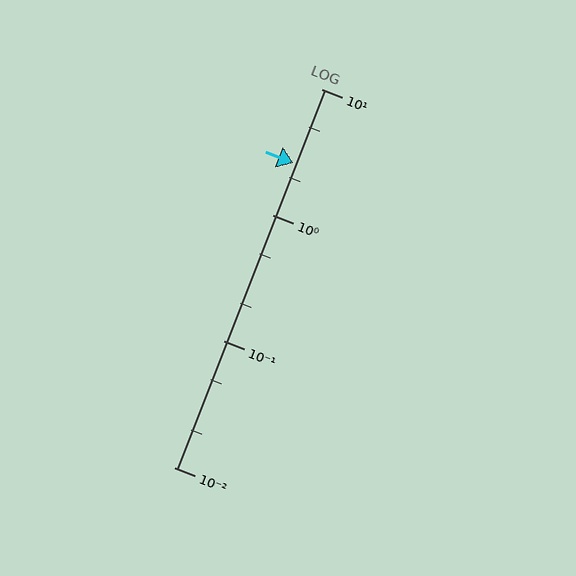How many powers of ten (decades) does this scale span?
The scale spans 3 decades, from 0.01 to 10.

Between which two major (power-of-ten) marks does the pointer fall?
The pointer is between 1 and 10.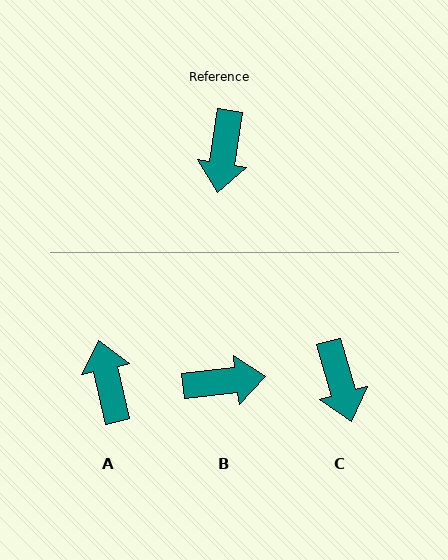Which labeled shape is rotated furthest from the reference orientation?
A, about 159 degrees away.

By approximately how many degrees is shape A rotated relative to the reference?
Approximately 159 degrees clockwise.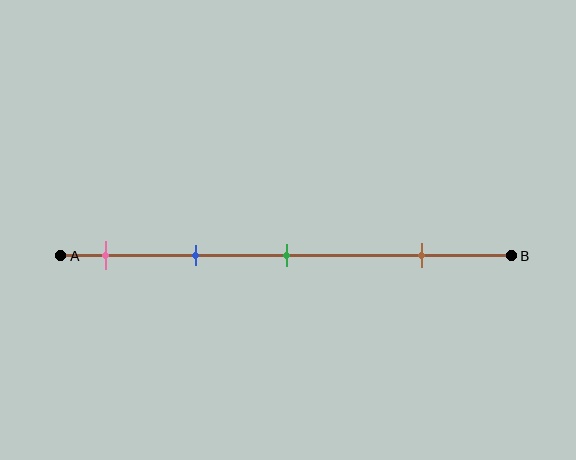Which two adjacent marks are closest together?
The pink and blue marks are the closest adjacent pair.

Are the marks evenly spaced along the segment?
No, the marks are not evenly spaced.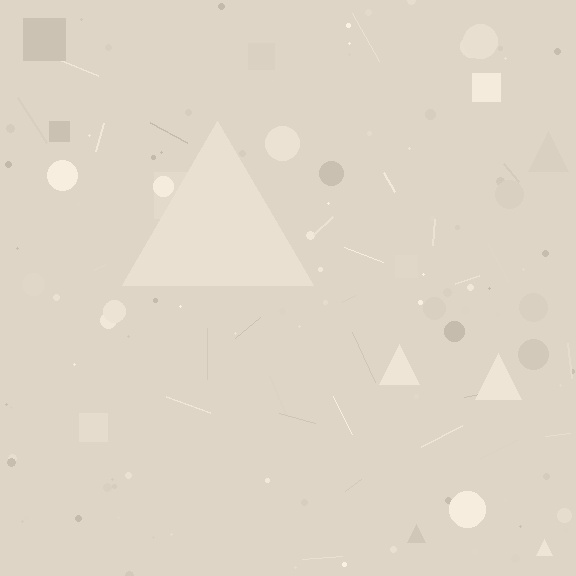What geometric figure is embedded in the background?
A triangle is embedded in the background.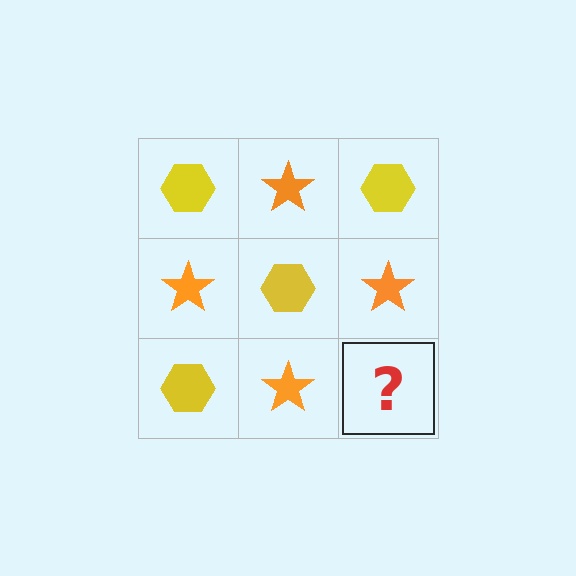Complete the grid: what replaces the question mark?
The question mark should be replaced with a yellow hexagon.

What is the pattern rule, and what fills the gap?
The rule is that it alternates yellow hexagon and orange star in a checkerboard pattern. The gap should be filled with a yellow hexagon.